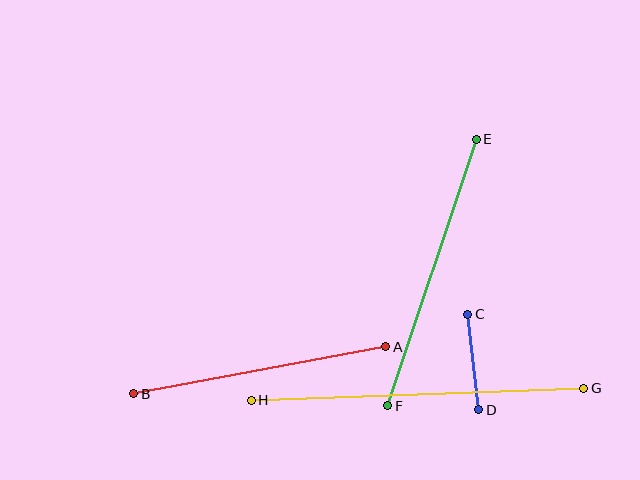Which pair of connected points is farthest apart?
Points G and H are farthest apart.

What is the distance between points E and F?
The distance is approximately 281 pixels.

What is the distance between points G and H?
The distance is approximately 333 pixels.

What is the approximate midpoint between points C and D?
The midpoint is at approximately (473, 362) pixels.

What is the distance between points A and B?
The distance is approximately 256 pixels.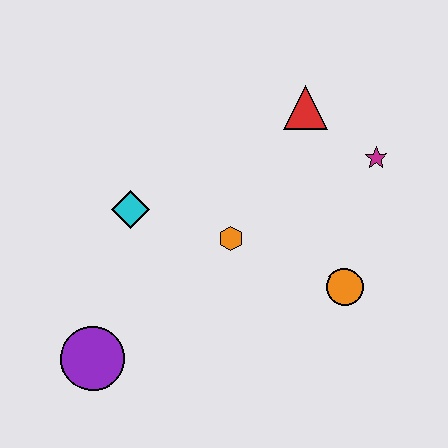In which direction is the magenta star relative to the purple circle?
The magenta star is to the right of the purple circle.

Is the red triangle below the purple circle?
No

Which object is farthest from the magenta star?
The purple circle is farthest from the magenta star.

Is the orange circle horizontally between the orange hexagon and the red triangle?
No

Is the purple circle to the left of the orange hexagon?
Yes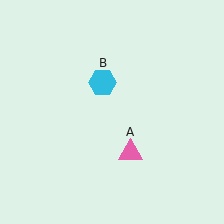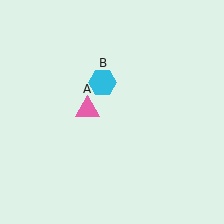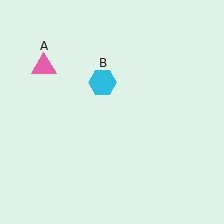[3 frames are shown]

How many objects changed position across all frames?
1 object changed position: pink triangle (object A).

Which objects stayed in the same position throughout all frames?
Cyan hexagon (object B) remained stationary.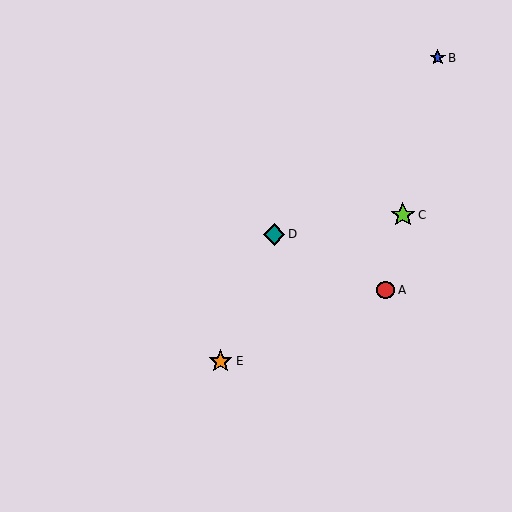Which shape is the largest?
The lime star (labeled C) is the largest.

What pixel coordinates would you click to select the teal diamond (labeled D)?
Click at (274, 234) to select the teal diamond D.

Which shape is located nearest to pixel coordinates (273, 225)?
The teal diamond (labeled D) at (274, 234) is nearest to that location.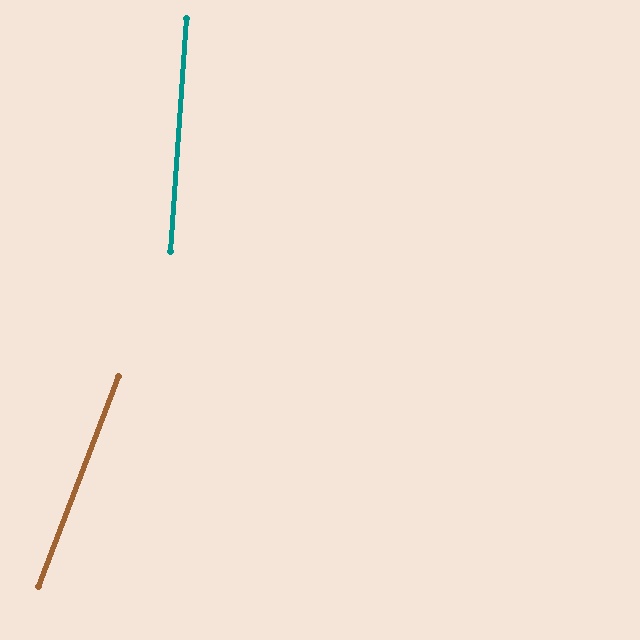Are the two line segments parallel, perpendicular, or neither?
Neither parallel nor perpendicular — they differ by about 17°.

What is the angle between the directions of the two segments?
Approximately 17 degrees.